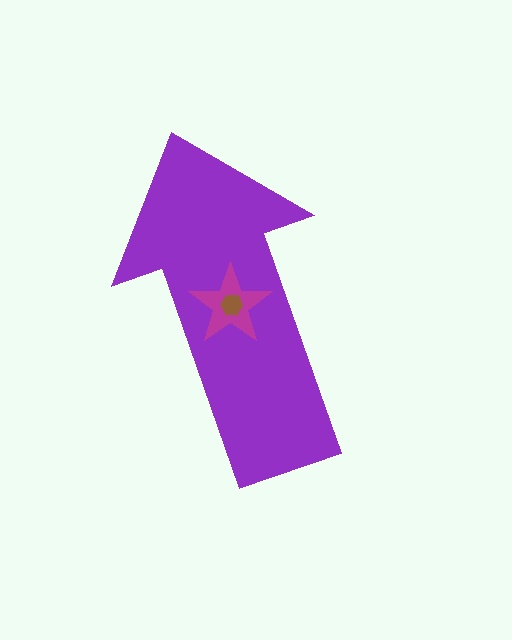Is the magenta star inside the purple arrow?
Yes.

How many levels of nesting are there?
3.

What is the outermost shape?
The purple arrow.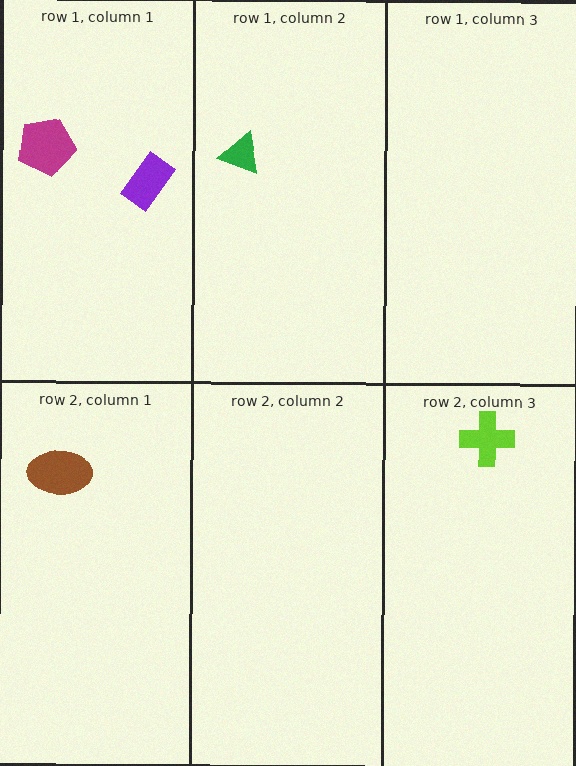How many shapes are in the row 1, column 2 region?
1.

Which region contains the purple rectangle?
The row 1, column 1 region.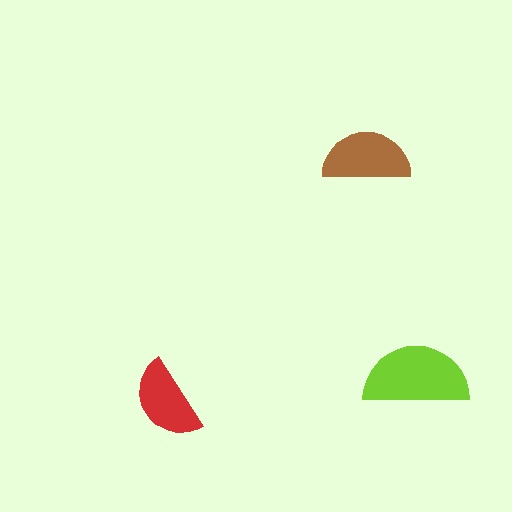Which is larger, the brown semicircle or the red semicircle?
The brown one.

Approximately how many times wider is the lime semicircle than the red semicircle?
About 1.5 times wider.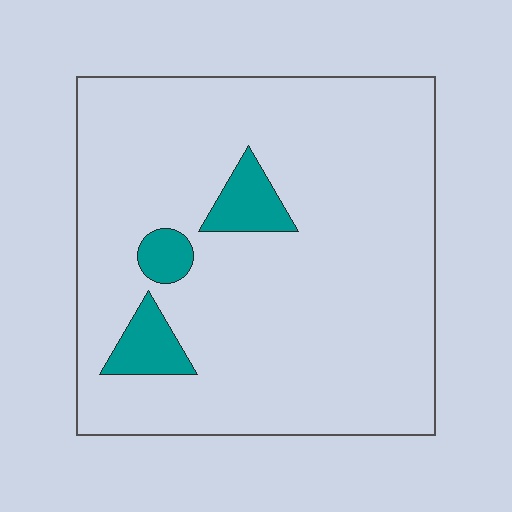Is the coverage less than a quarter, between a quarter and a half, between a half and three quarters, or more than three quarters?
Less than a quarter.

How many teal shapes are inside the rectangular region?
3.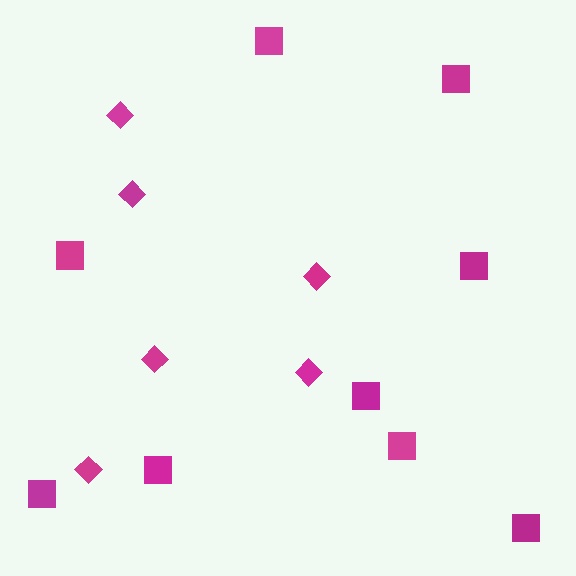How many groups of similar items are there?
There are 2 groups: one group of diamonds (6) and one group of squares (9).